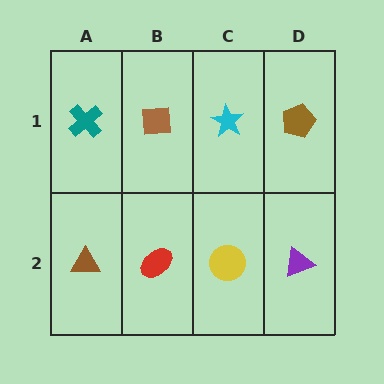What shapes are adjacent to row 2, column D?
A brown pentagon (row 1, column D), a yellow circle (row 2, column C).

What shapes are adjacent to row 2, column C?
A cyan star (row 1, column C), a red ellipse (row 2, column B), a purple triangle (row 2, column D).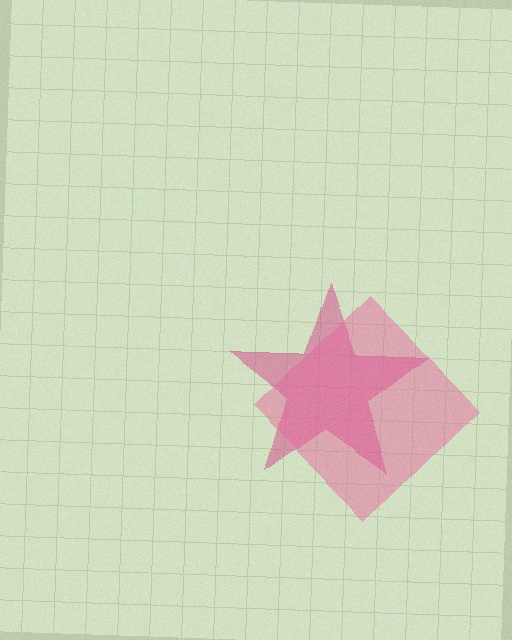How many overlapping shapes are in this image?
There are 2 overlapping shapes in the image.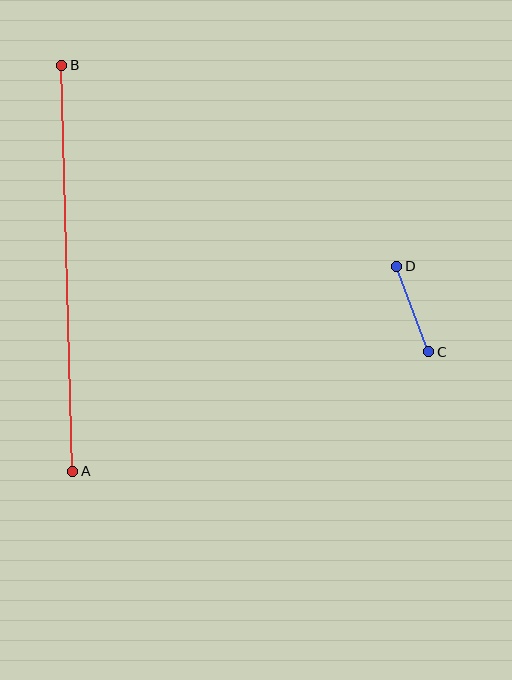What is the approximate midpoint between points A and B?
The midpoint is at approximately (67, 268) pixels.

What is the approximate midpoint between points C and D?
The midpoint is at approximately (413, 309) pixels.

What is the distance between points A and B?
The distance is approximately 406 pixels.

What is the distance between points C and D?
The distance is approximately 91 pixels.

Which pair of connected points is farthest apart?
Points A and B are farthest apart.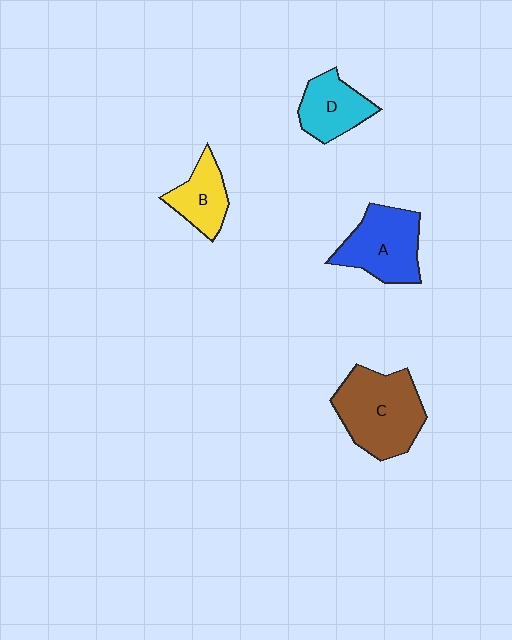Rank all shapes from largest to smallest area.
From largest to smallest: C (brown), A (blue), D (cyan), B (yellow).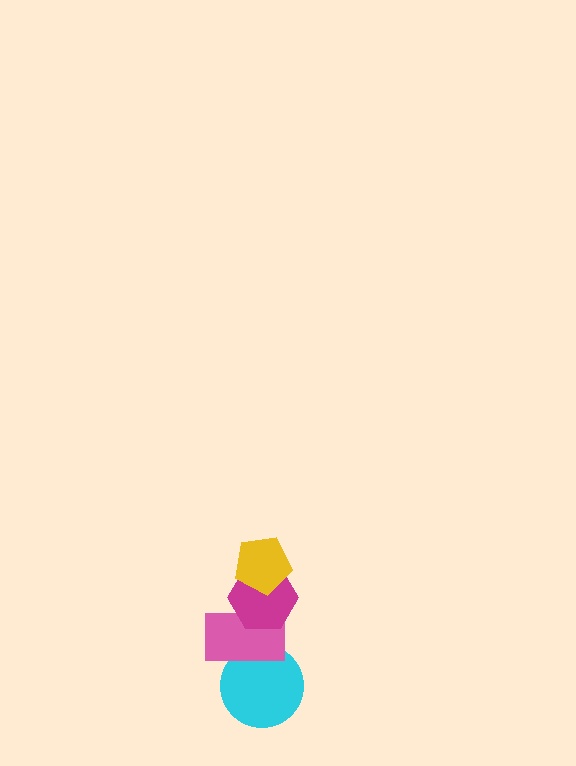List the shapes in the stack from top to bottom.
From top to bottom: the yellow pentagon, the magenta hexagon, the pink rectangle, the cyan circle.